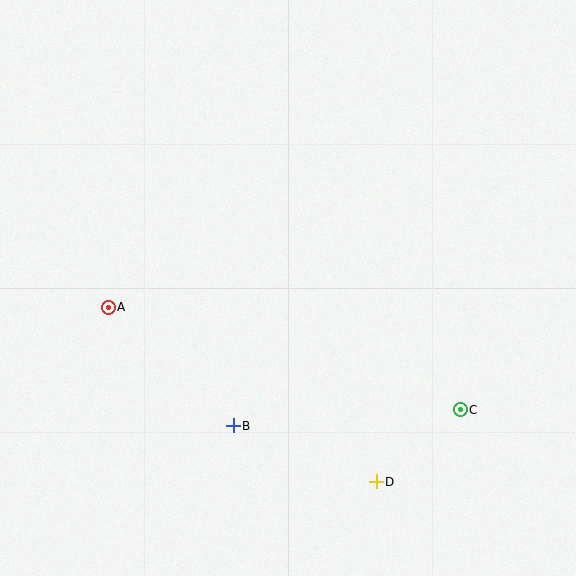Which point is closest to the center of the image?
Point B at (233, 426) is closest to the center.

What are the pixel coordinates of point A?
Point A is at (108, 307).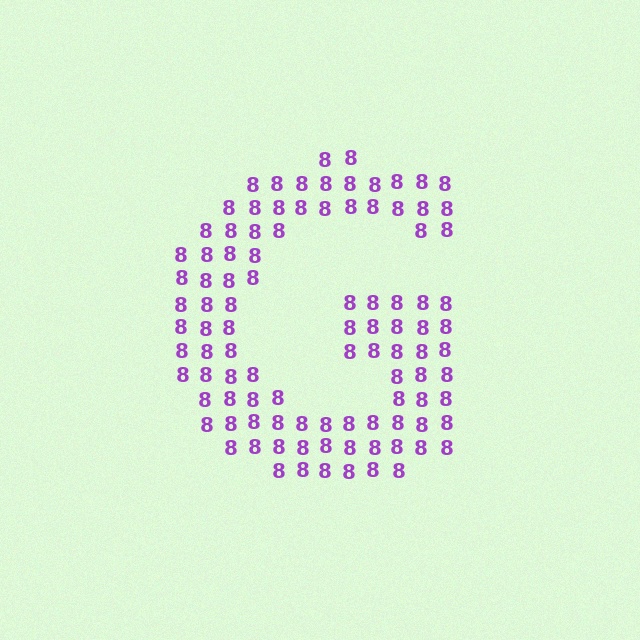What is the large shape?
The large shape is the letter G.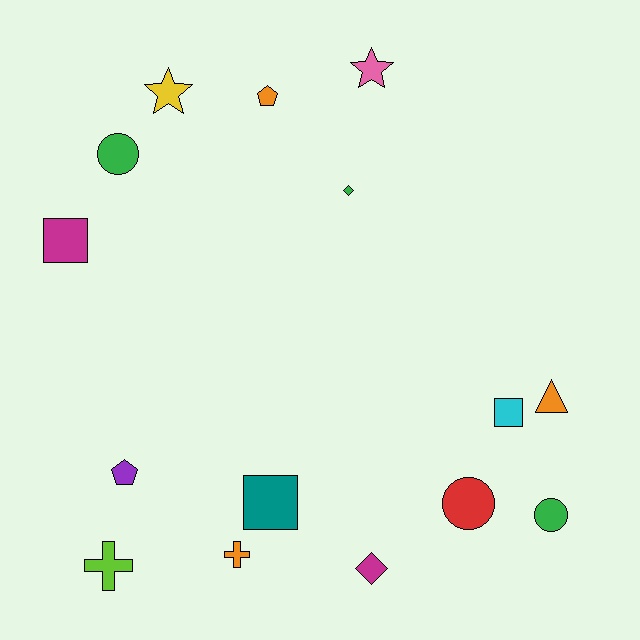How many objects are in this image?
There are 15 objects.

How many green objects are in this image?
There are 3 green objects.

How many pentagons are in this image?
There are 2 pentagons.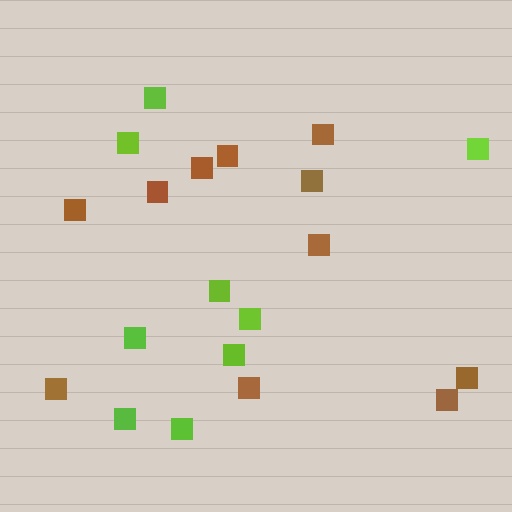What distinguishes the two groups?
There are 2 groups: one group of lime squares (9) and one group of brown squares (11).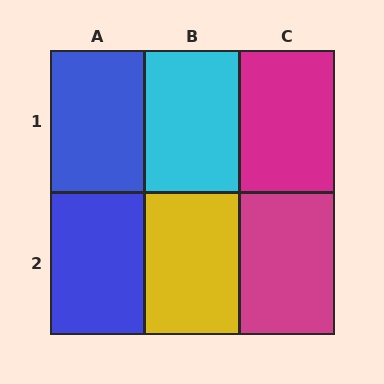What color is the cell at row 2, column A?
Blue.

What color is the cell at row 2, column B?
Yellow.